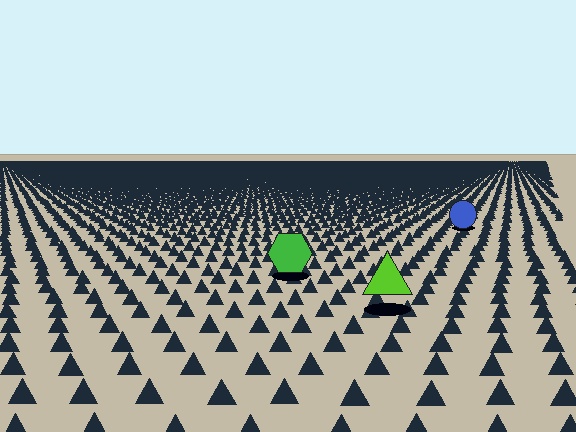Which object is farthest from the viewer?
The blue circle is farthest from the viewer. It appears smaller and the ground texture around it is denser.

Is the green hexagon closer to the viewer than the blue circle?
Yes. The green hexagon is closer — you can tell from the texture gradient: the ground texture is coarser near it.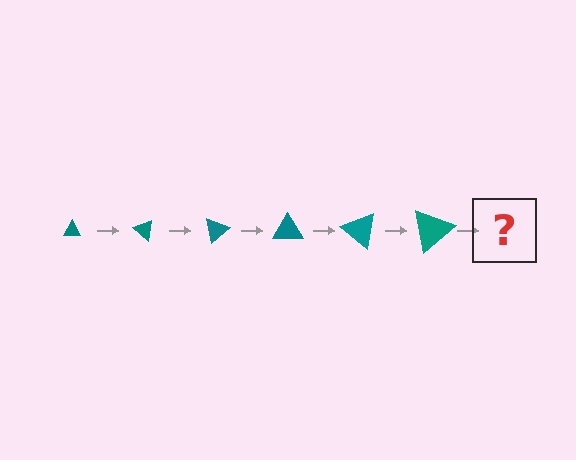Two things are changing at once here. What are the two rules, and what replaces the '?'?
The two rules are that the triangle grows larger each step and it rotates 40 degrees each step. The '?' should be a triangle, larger than the previous one and rotated 240 degrees from the start.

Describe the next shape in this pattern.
It should be a triangle, larger than the previous one and rotated 240 degrees from the start.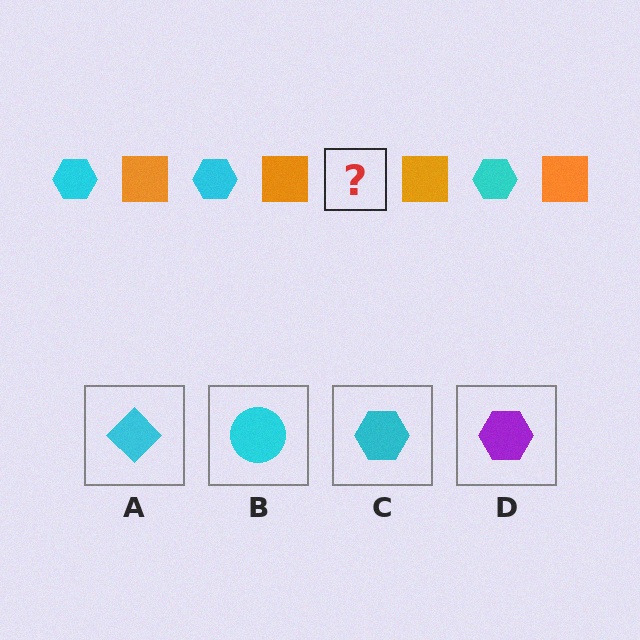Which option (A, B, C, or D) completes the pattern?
C.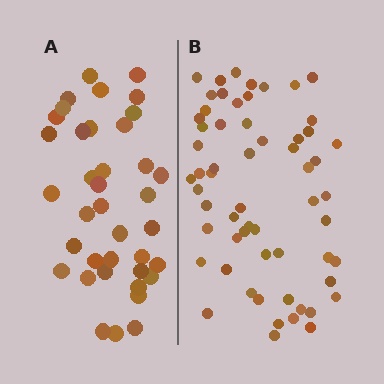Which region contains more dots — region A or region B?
Region B (the right region) has more dots.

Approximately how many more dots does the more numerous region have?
Region B has approximately 20 more dots than region A.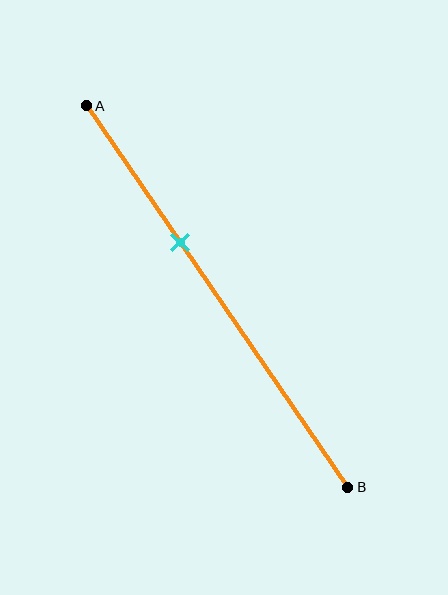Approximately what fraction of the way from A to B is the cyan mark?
The cyan mark is approximately 35% of the way from A to B.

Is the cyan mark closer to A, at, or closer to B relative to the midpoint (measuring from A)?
The cyan mark is closer to point A than the midpoint of segment AB.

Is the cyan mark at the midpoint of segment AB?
No, the mark is at about 35% from A, not at the 50% midpoint.